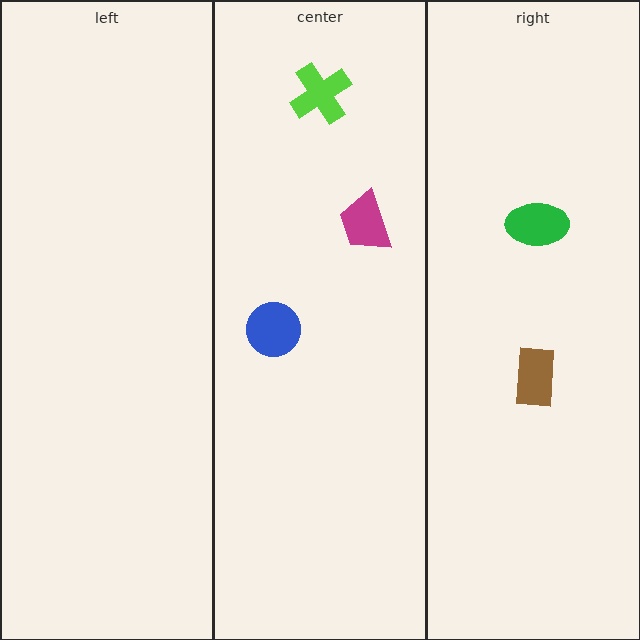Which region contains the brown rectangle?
The right region.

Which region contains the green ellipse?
The right region.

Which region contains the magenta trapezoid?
The center region.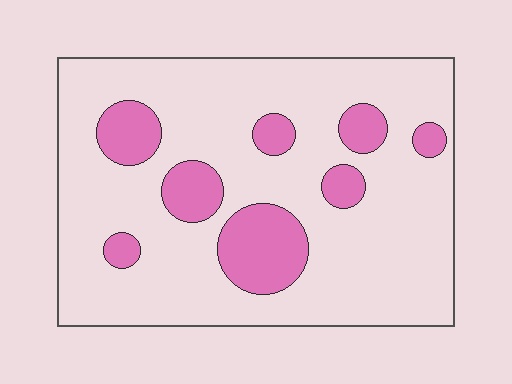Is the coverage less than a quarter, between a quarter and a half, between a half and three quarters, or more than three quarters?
Less than a quarter.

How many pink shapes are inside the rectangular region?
8.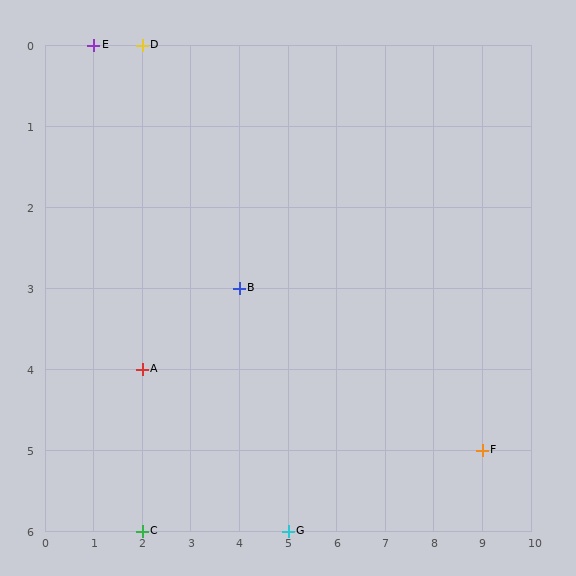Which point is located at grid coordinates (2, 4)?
Point A is at (2, 4).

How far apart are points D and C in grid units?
Points D and C are 6 rows apart.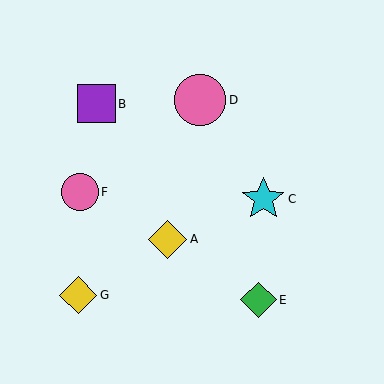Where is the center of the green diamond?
The center of the green diamond is at (258, 300).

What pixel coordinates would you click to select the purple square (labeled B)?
Click at (96, 104) to select the purple square B.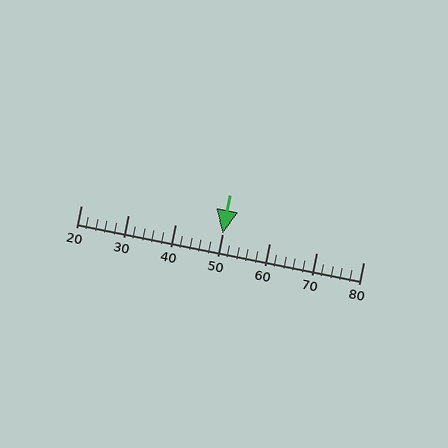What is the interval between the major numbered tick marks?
The major tick marks are spaced 10 units apart.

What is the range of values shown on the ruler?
The ruler shows values from 20 to 80.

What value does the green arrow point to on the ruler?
The green arrow points to approximately 50.